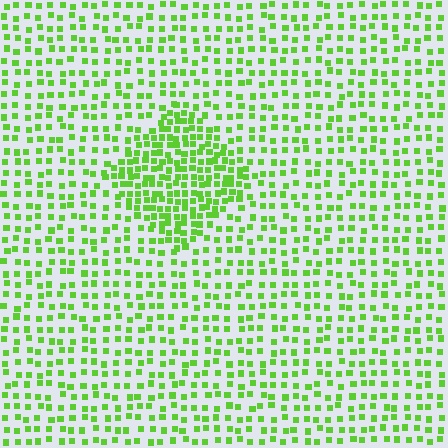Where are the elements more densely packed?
The elements are more densely packed inside the diamond boundary.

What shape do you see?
I see a diamond.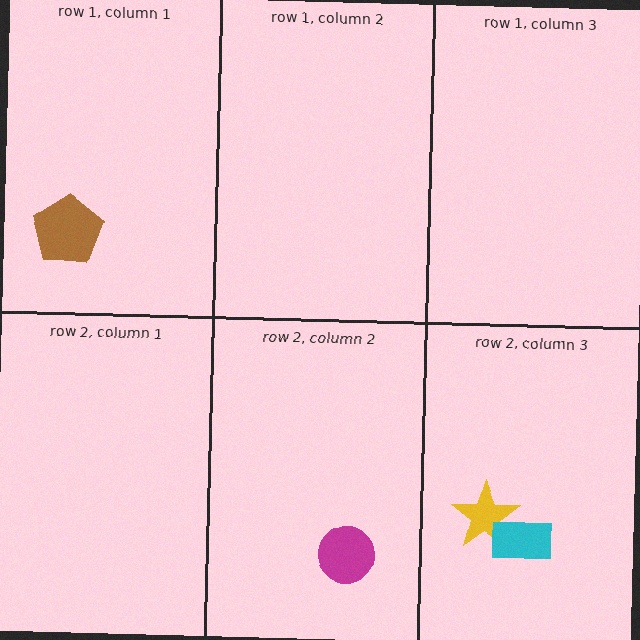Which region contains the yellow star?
The row 2, column 3 region.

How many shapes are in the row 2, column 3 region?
2.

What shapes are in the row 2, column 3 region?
The yellow star, the cyan rectangle.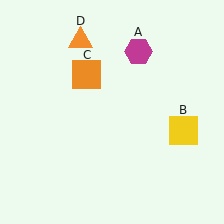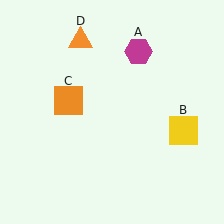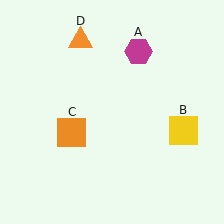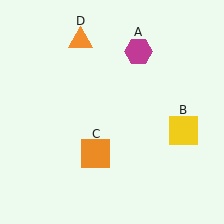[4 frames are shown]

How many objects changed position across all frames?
1 object changed position: orange square (object C).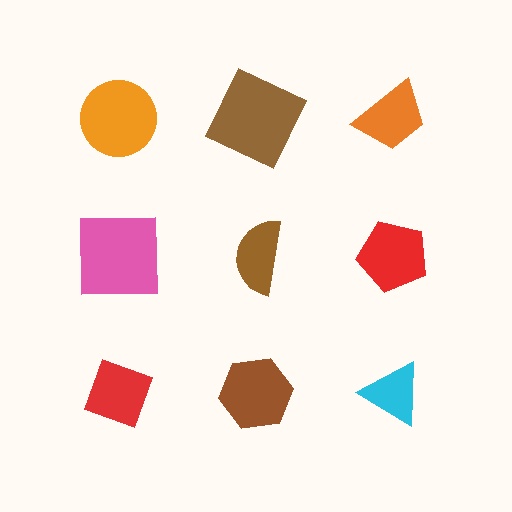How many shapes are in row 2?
3 shapes.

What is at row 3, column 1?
A red diamond.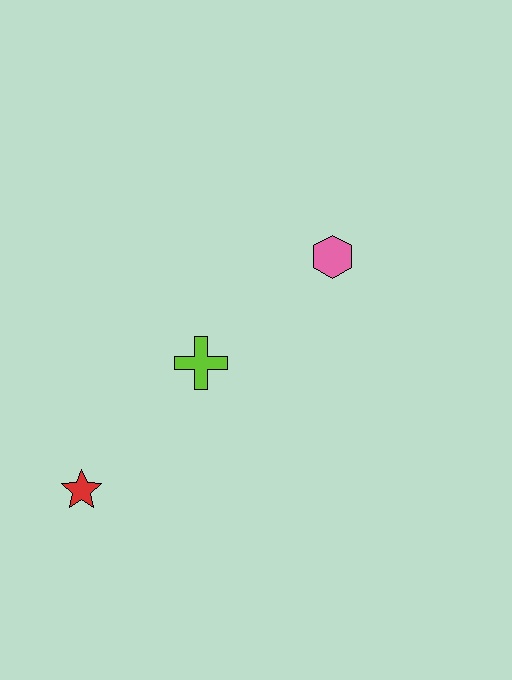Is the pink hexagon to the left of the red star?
No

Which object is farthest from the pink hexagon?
The red star is farthest from the pink hexagon.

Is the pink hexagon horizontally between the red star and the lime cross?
No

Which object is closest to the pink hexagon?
The lime cross is closest to the pink hexagon.